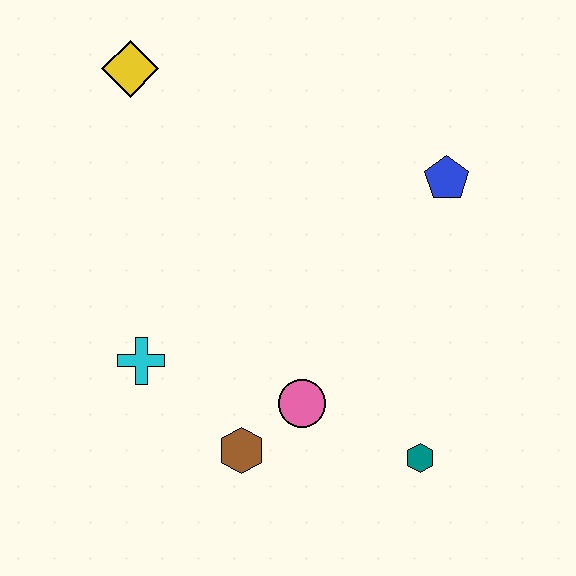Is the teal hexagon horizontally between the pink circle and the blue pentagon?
Yes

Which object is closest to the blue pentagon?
The pink circle is closest to the blue pentagon.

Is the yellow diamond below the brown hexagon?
No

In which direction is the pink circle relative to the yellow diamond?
The pink circle is below the yellow diamond.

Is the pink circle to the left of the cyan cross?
No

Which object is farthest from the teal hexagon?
The yellow diamond is farthest from the teal hexagon.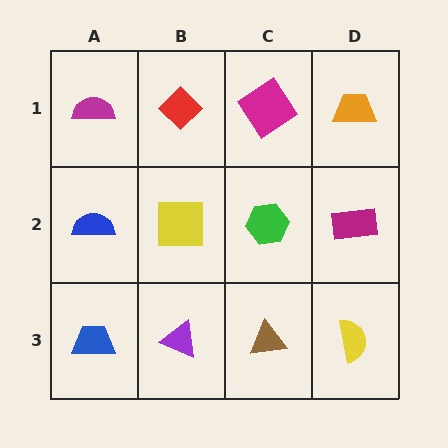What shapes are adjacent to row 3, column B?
A yellow square (row 2, column B), a blue trapezoid (row 3, column A), a brown triangle (row 3, column C).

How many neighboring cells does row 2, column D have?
3.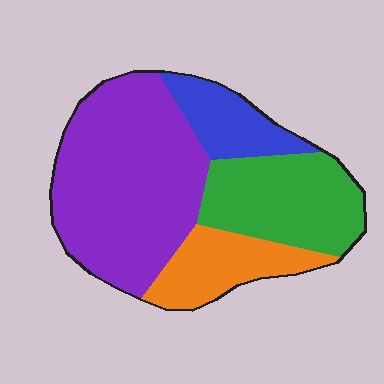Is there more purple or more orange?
Purple.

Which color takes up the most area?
Purple, at roughly 45%.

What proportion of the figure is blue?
Blue takes up about one eighth (1/8) of the figure.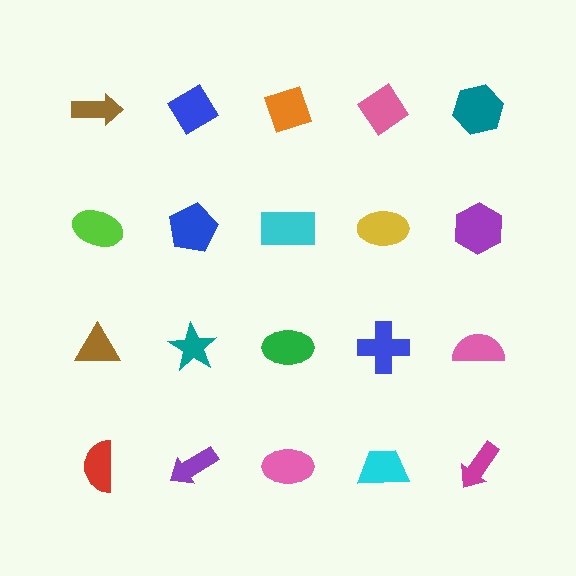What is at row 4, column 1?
A red semicircle.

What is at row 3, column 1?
A brown triangle.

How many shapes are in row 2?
5 shapes.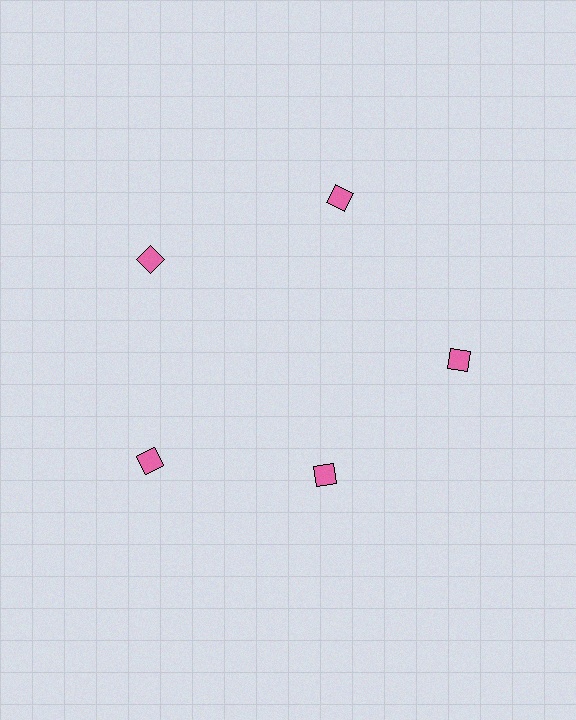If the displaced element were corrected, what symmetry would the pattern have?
It would have 5-fold rotational symmetry — the pattern would map onto itself every 72 degrees.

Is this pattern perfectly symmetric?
No. The 5 pink diamonds are arranged in a ring, but one element near the 5 o'clock position is pulled inward toward the center, breaking the 5-fold rotational symmetry.